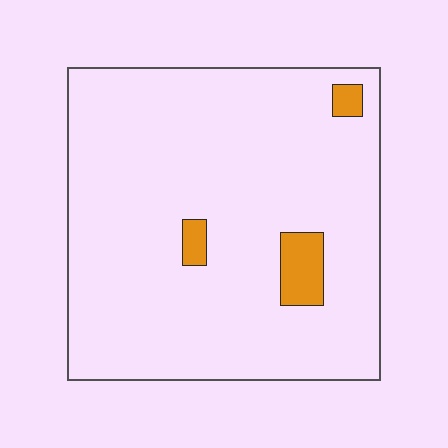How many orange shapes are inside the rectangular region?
3.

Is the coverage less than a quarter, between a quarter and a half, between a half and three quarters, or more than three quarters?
Less than a quarter.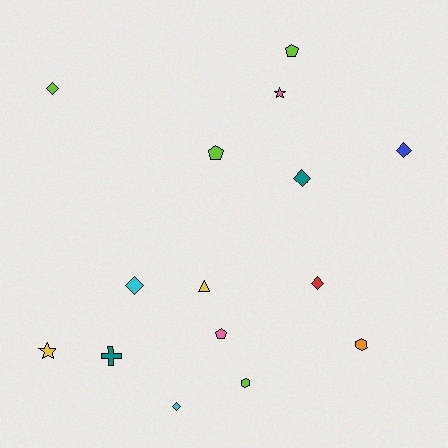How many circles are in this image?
There are no circles.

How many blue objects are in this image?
There is 1 blue object.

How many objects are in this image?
There are 15 objects.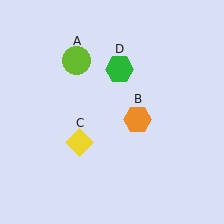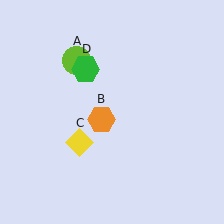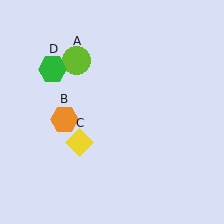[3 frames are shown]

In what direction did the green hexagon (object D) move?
The green hexagon (object D) moved left.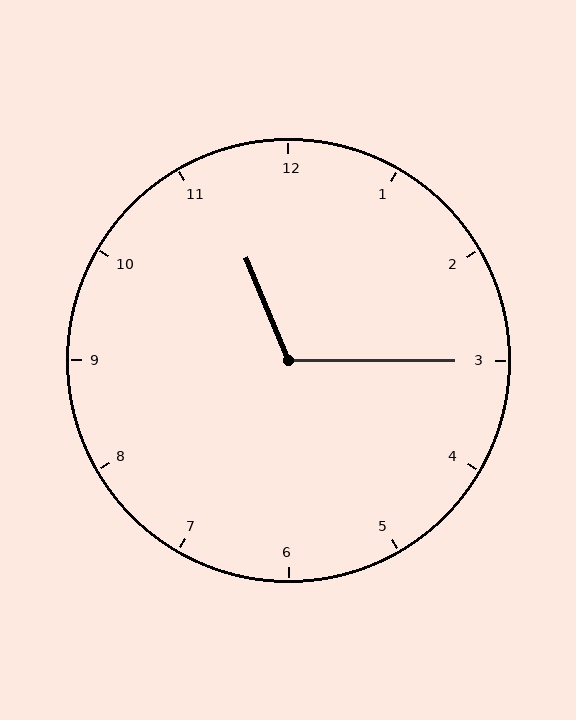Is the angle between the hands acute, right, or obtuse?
It is obtuse.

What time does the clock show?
11:15.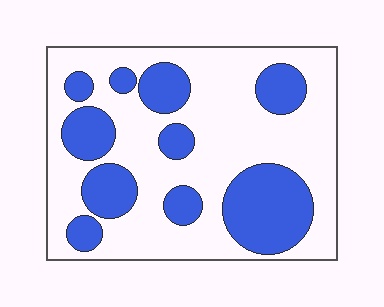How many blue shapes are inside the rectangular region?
10.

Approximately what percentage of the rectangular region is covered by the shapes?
Approximately 35%.